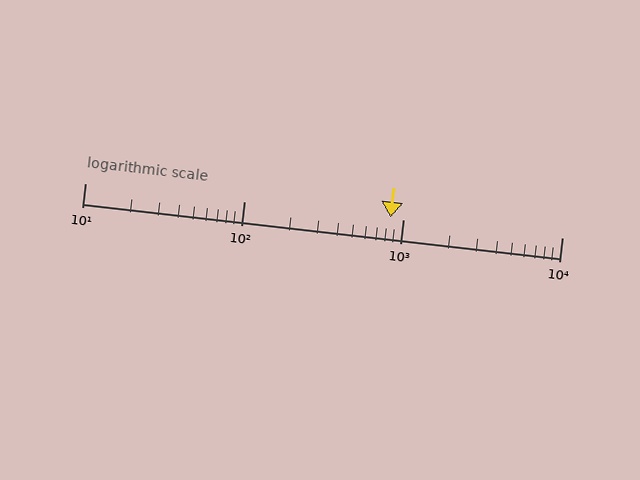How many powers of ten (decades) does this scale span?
The scale spans 3 decades, from 10 to 10000.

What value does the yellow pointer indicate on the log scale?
The pointer indicates approximately 830.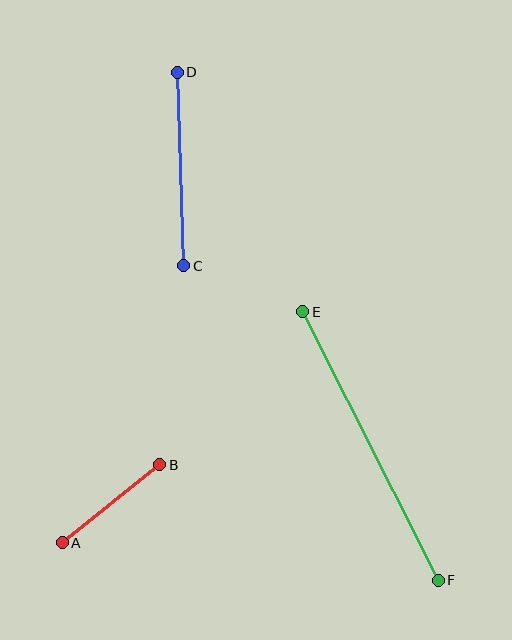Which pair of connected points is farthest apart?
Points E and F are farthest apart.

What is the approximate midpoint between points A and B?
The midpoint is at approximately (111, 504) pixels.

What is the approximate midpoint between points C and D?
The midpoint is at approximately (181, 169) pixels.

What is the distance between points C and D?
The distance is approximately 194 pixels.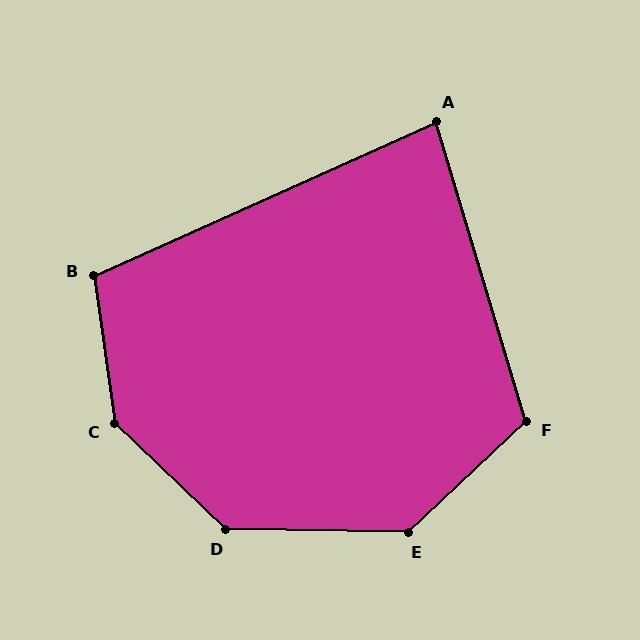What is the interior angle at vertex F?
Approximately 117 degrees (obtuse).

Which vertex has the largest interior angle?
C, at approximately 142 degrees.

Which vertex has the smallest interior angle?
A, at approximately 82 degrees.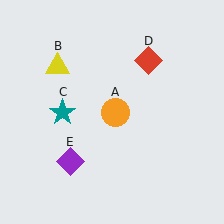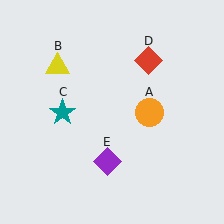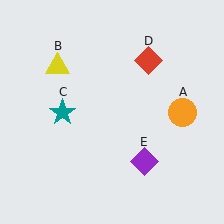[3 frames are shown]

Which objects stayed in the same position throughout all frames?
Yellow triangle (object B) and teal star (object C) and red diamond (object D) remained stationary.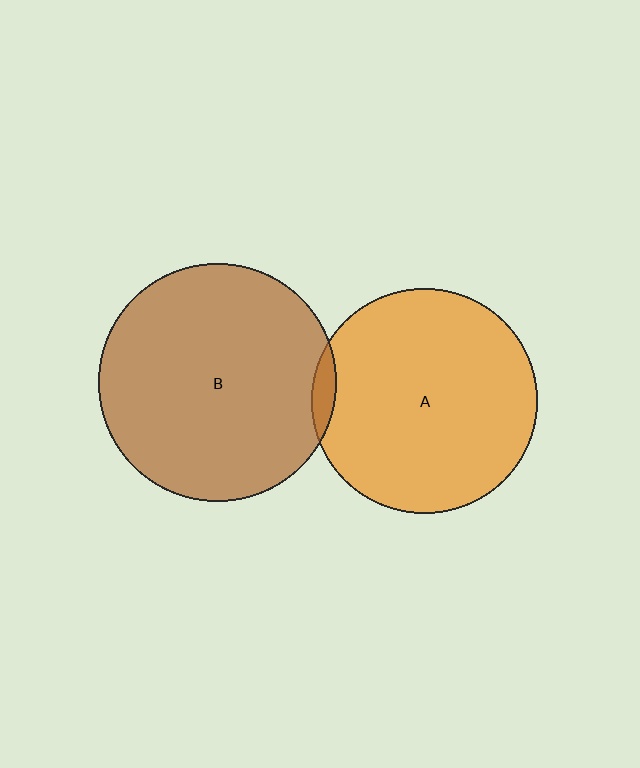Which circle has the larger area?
Circle B (brown).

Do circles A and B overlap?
Yes.